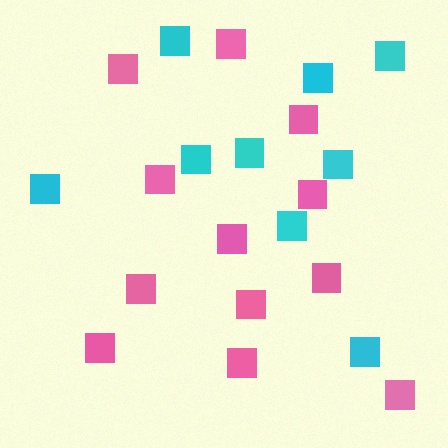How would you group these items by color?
There are 2 groups: one group of pink squares (12) and one group of cyan squares (9).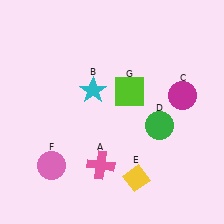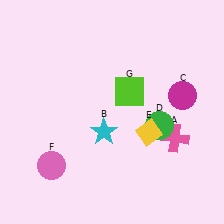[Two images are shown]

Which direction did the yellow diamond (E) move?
The yellow diamond (E) moved up.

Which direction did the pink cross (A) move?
The pink cross (A) moved right.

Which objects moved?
The objects that moved are: the pink cross (A), the cyan star (B), the yellow diamond (E).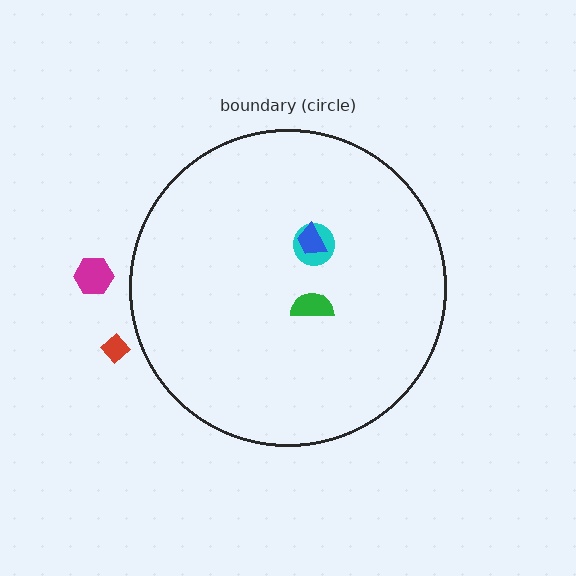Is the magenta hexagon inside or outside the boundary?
Outside.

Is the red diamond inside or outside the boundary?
Outside.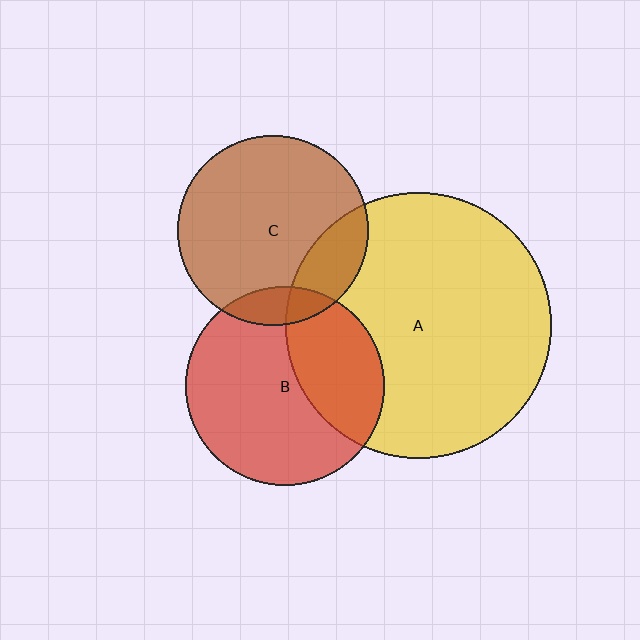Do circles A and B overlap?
Yes.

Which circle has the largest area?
Circle A (yellow).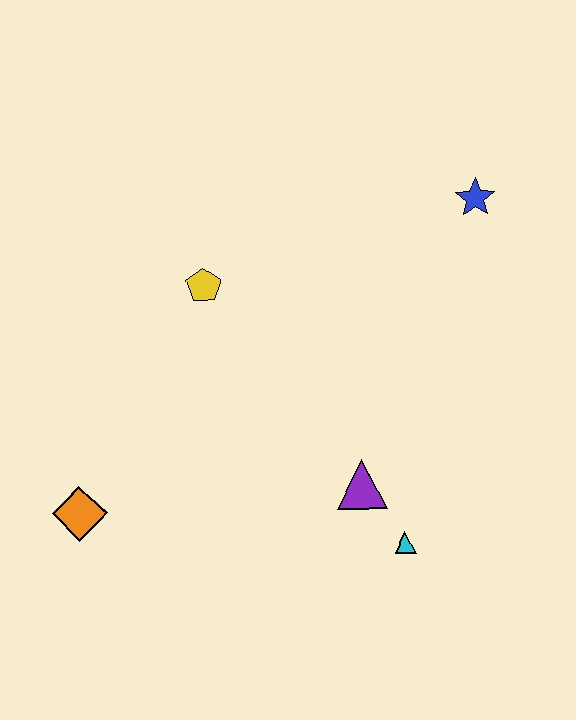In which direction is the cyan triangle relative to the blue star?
The cyan triangle is below the blue star.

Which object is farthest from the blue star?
The orange diamond is farthest from the blue star.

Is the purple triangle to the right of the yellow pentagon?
Yes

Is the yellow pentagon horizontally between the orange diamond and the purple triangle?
Yes